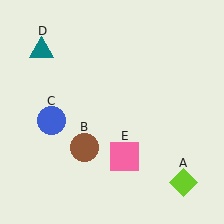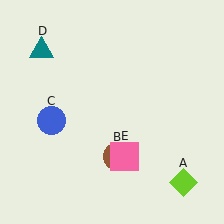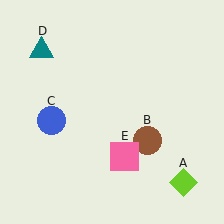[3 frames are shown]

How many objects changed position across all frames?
1 object changed position: brown circle (object B).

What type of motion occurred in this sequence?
The brown circle (object B) rotated counterclockwise around the center of the scene.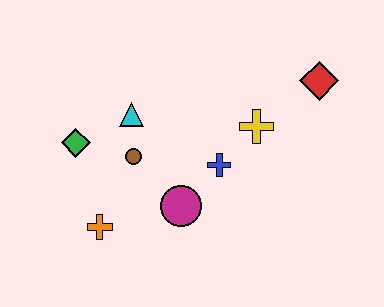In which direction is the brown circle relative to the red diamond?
The brown circle is to the left of the red diamond.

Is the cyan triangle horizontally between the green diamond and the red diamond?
Yes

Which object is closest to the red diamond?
The yellow cross is closest to the red diamond.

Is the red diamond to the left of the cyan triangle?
No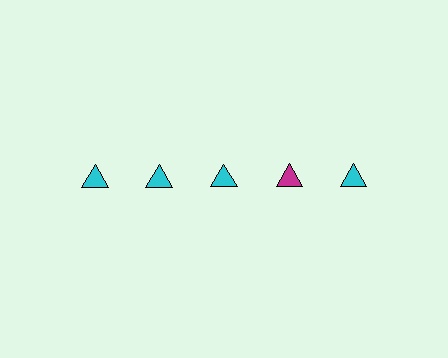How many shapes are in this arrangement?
There are 5 shapes arranged in a grid pattern.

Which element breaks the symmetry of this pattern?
The magenta triangle in the top row, second from right column breaks the symmetry. All other shapes are cyan triangles.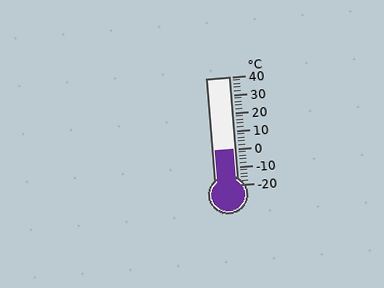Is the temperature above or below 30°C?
The temperature is below 30°C.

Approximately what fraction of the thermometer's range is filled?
The thermometer is filled to approximately 35% of its range.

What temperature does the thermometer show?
The thermometer shows approximately 0°C.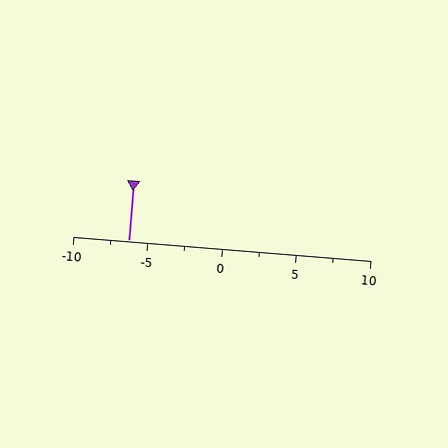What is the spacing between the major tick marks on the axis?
The major ticks are spaced 5 apart.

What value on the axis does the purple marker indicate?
The marker indicates approximately -6.2.